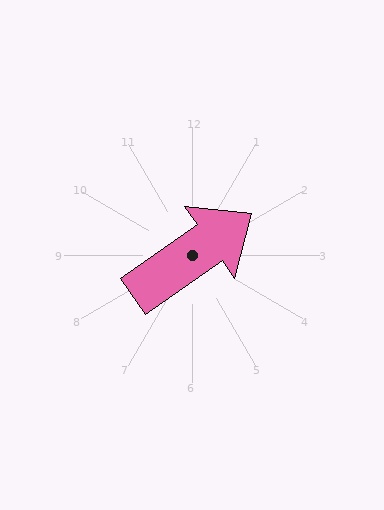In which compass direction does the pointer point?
Northeast.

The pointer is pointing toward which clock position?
Roughly 2 o'clock.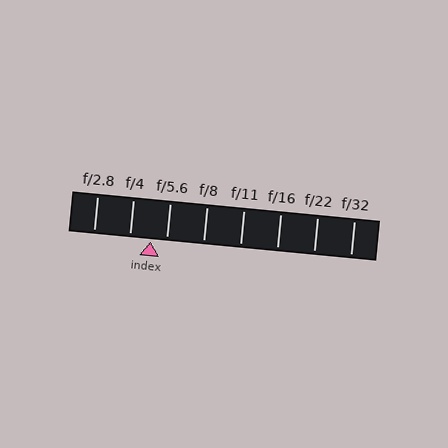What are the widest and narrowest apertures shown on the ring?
The widest aperture shown is f/2.8 and the narrowest is f/32.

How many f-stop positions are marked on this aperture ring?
There are 8 f-stop positions marked.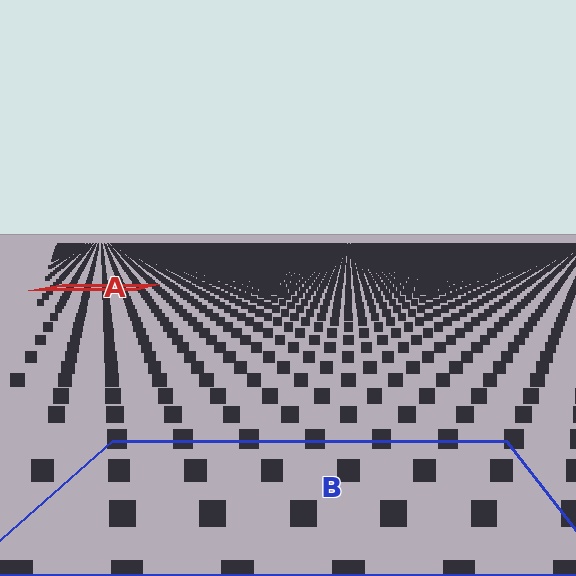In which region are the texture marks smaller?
The texture marks are smaller in region A, because it is farther away.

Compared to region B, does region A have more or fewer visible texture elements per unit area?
Region A has more texture elements per unit area — they are packed more densely because it is farther away.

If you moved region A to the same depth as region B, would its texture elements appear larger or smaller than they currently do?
They would appear larger. At a closer depth, the same texture elements are projected at a bigger on-screen size.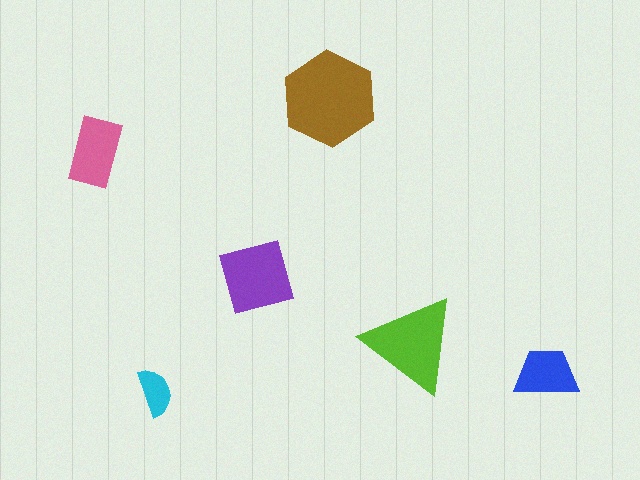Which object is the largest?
The brown hexagon.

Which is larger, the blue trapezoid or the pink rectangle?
The pink rectangle.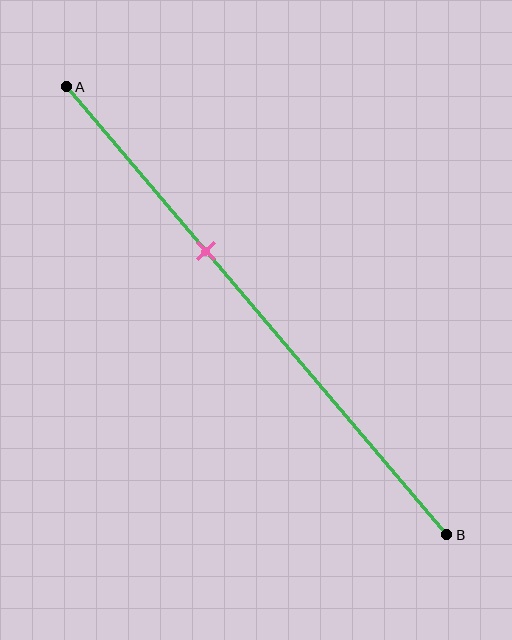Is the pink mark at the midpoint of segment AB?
No, the mark is at about 35% from A, not at the 50% midpoint.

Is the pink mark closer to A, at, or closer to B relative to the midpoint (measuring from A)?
The pink mark is closer to point A than the midpoint of segment AB.